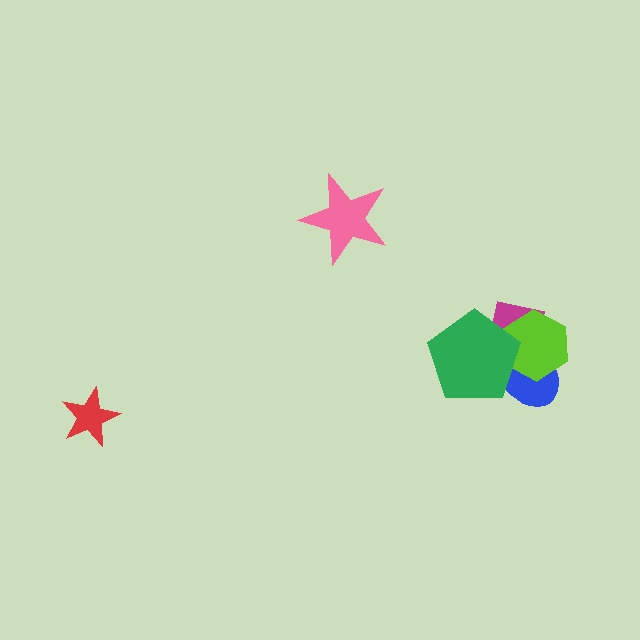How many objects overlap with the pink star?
0 objects overlap with the pink star.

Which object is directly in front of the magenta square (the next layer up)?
The lime hexagon is directly in front of the magenta square.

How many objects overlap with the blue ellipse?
3 objects overlap with the blue ellipse.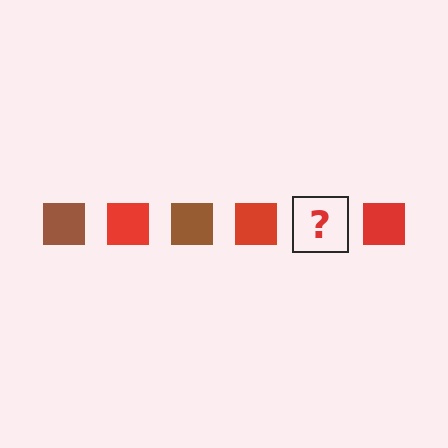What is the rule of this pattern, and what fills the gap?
The rule is that the pattern cycles through brown, red squares. The gap should be filled with a brown square.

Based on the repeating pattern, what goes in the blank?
The blank should be a brown square.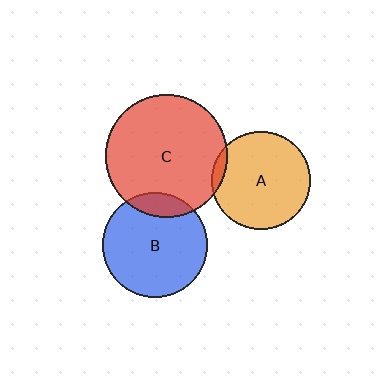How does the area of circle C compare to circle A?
Approximately 1.5 times.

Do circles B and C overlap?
Yes.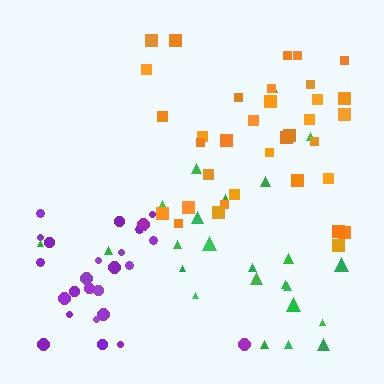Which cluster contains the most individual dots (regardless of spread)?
Orange (35).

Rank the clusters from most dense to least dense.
purple, orange, green.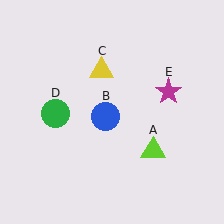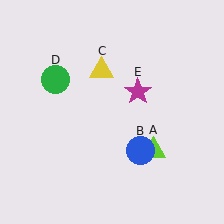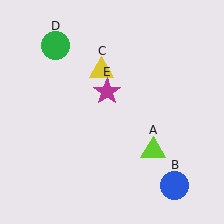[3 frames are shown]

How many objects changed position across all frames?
3 objects changed position: blue circle (object B), green circle (object D), magenta star (object E).